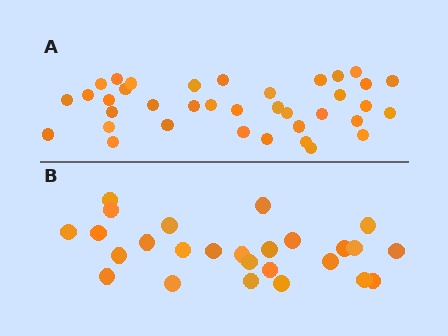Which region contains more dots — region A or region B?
Region A (the top region) has more dots.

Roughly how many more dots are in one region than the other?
Region A has roughly 12 or so more dots than region B.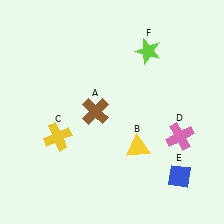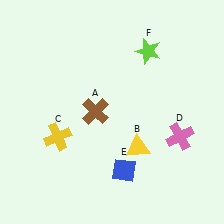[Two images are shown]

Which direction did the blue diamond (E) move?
The blue diamond (E) moved left.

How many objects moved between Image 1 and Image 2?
1 object moved between the two images.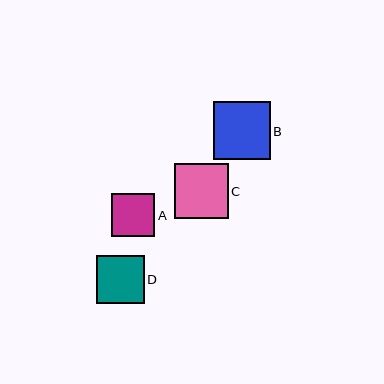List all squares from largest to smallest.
From largest to smallest: B, C, D, A.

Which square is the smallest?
Square A is the smallest with a size of approximately 43 pixels.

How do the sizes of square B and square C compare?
Square B and square C are approximately the same size.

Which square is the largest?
Square B is the largest with a size of approximately 57 pixels.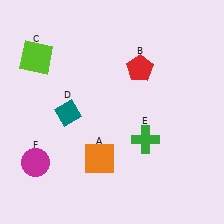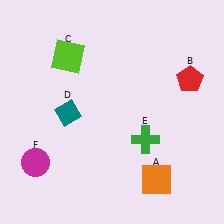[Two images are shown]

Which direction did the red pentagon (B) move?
The red pentagon (B) moved right.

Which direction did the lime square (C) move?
The lime square (C) moved right.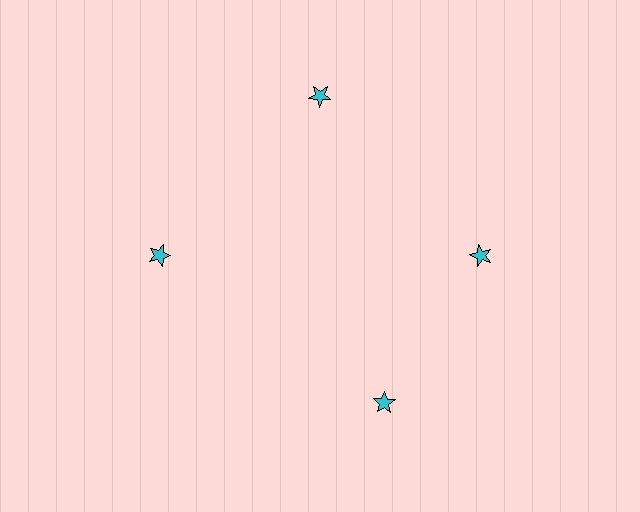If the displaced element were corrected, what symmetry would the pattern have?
It would have 4-fold rotational symmetry — the pattern would map onto itself every 90 degrees.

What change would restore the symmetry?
The symmetry would be restored by rotating it back into even spacing with its neighbors so that all 4 stars sit at equal angles and equal distance from the center.